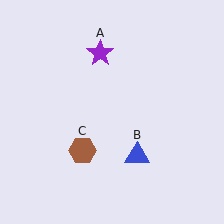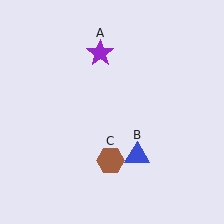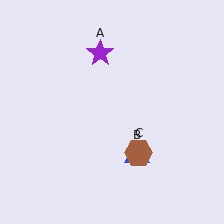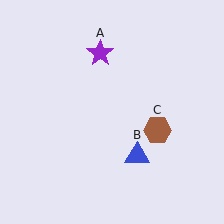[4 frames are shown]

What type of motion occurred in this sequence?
The brown hexagon (object C) rotated counterclockwise around the center of the scene.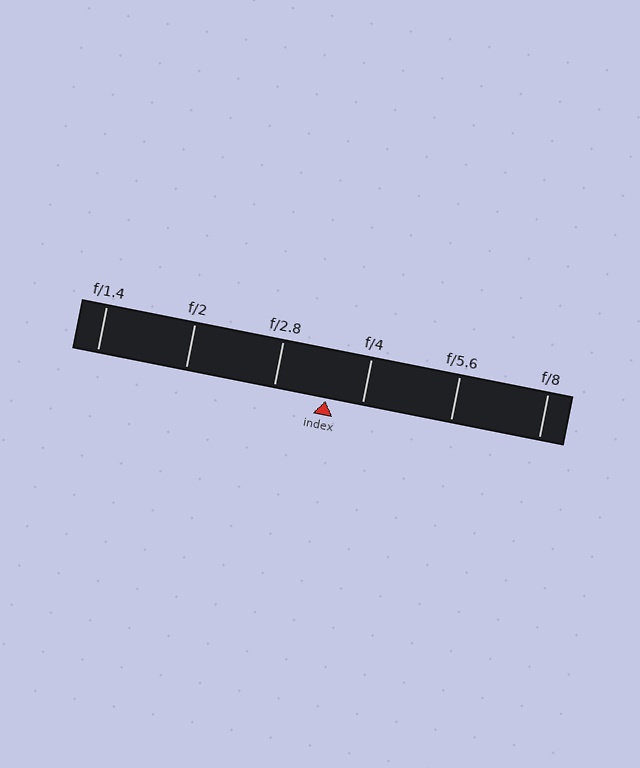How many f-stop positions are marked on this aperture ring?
There are 6 f-stop positions marked.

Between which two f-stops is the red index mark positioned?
The index mark is between f/2.8 and f/4.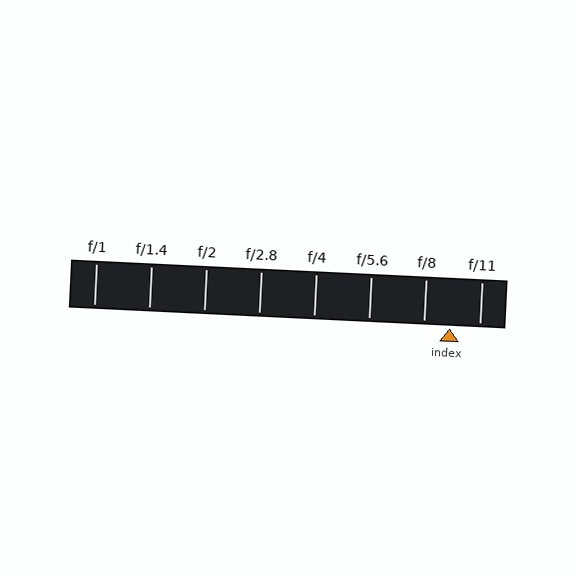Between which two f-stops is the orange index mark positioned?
The index mark is between f/8 and f/11.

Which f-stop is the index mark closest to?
The index mark is closest to f/8.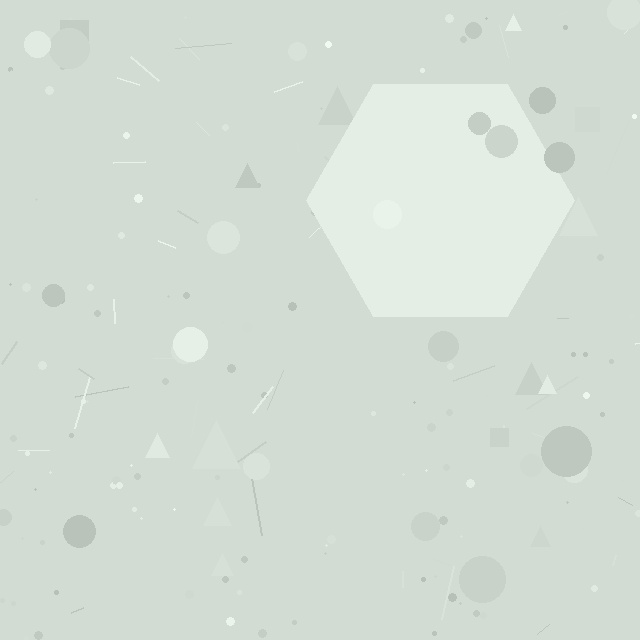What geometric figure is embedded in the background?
A hexagon is embedded in the background.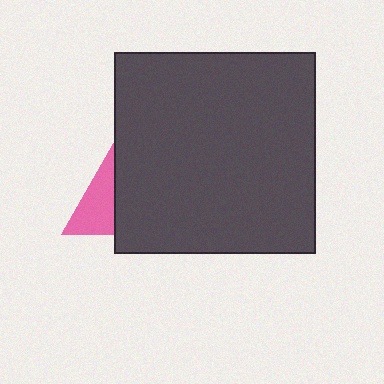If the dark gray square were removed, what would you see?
You would see the complete pink triangle.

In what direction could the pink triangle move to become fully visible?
The pink triangle could move left. That would shift it out from behind the dark gray square entirely.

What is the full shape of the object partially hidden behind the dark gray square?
The partially hidden object is a pink triangle.